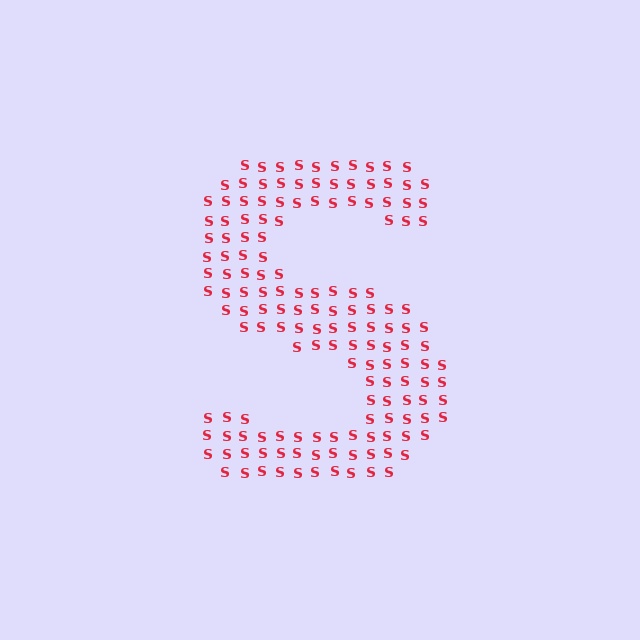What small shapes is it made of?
It is made of small letter S's.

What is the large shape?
The large shape is the letter S.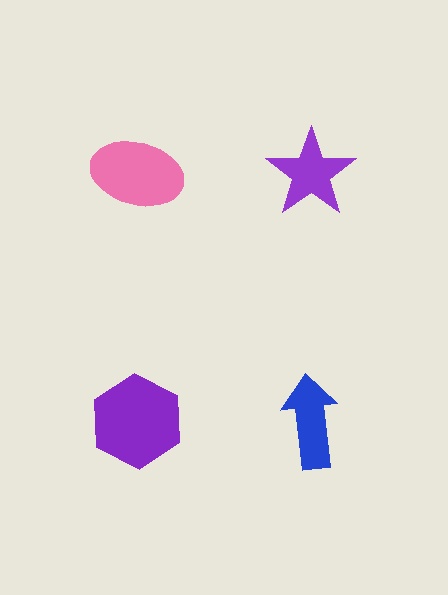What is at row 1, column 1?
A pink ellipse.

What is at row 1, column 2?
A purple star.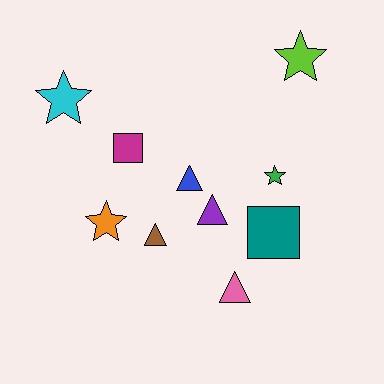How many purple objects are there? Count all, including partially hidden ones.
There is 1 purple object.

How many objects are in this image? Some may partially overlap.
There are 10 objects.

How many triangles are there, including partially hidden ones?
There are 4 triangles.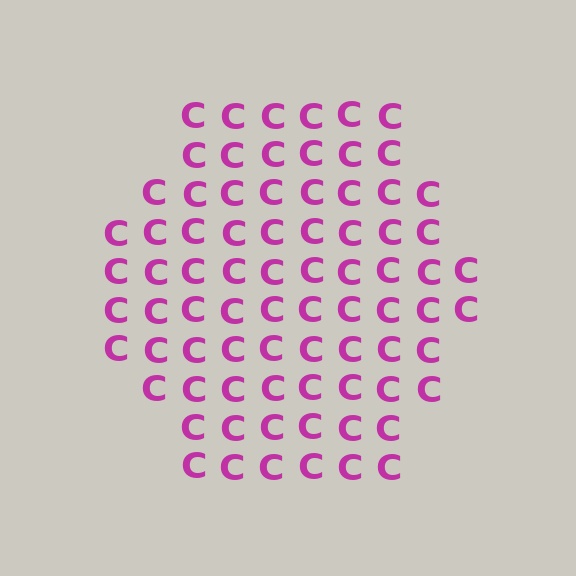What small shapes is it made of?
It is made of small letter C's.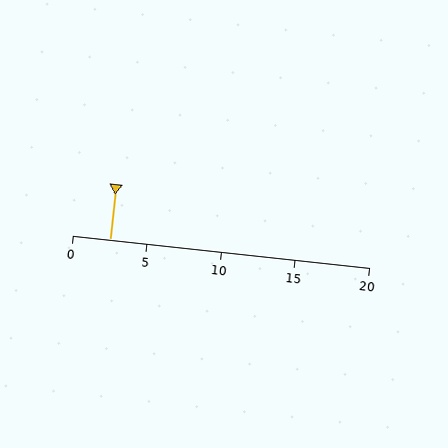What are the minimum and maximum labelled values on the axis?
The axis runs from 0 to 20.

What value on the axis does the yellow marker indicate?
The marker indicates approximately 2.5.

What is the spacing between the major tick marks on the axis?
The major ticks are spaced 5 apart.